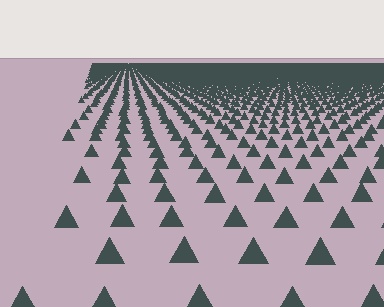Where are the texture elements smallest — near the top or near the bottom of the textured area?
Near the top.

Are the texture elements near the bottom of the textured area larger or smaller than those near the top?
Larger. Near the bottom, elements are closer to the viewer and appear at a bigger on-screen size.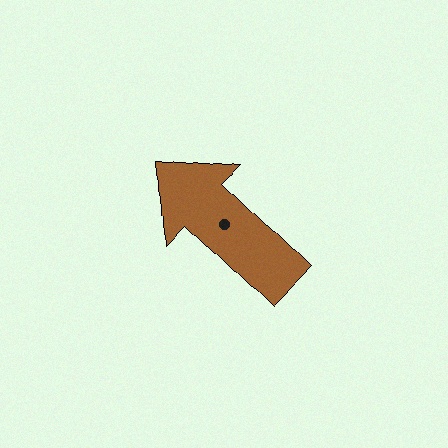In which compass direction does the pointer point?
Northwest.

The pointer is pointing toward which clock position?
Roughly 10 o'clock.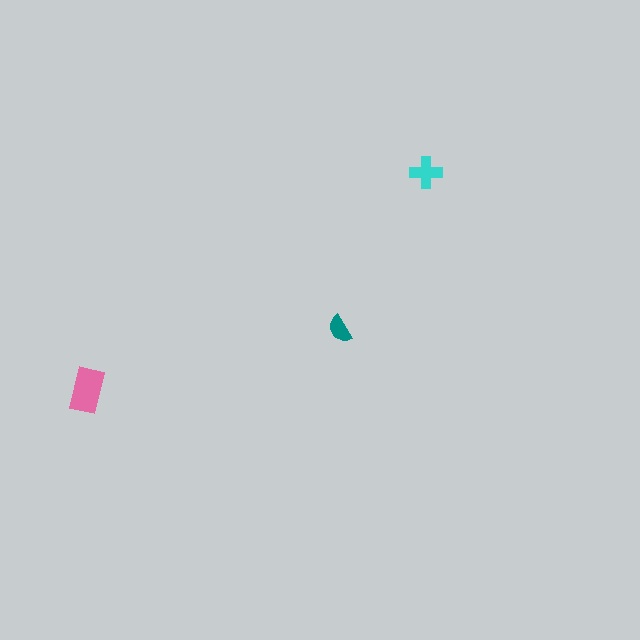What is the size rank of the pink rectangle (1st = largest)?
1st.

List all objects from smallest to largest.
The teal semicircle, the cyan cross, the pink rectangle.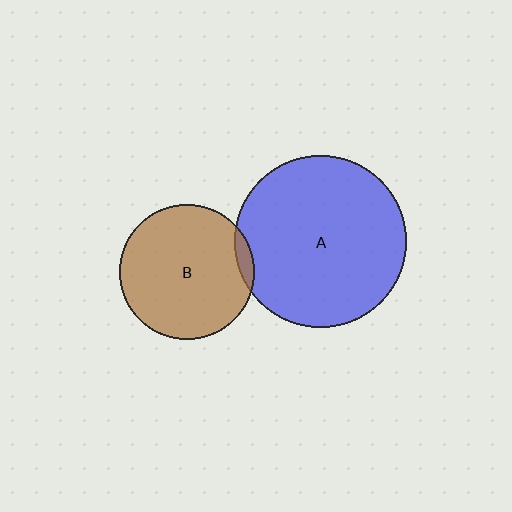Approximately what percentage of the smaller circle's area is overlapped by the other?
Approximately 5%.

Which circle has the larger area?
Circle A (blue).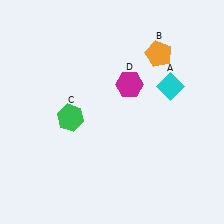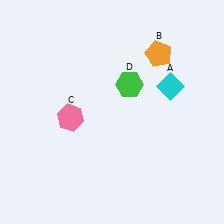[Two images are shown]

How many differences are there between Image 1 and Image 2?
There are 2 differences between the two images.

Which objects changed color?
C changed from green to pink. D changed from magenta to green.